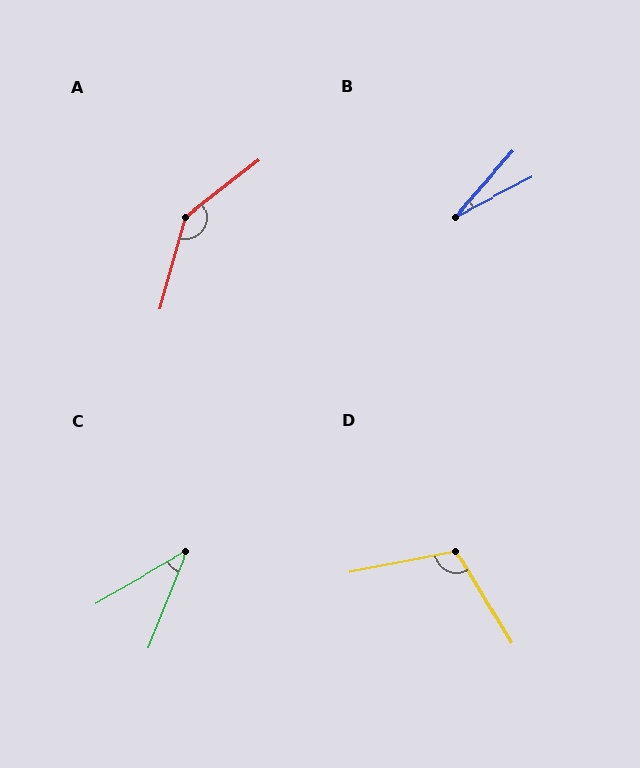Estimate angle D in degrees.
Approximately 110 degrees.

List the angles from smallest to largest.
B (21°), C (38°), D (110°), A (144°).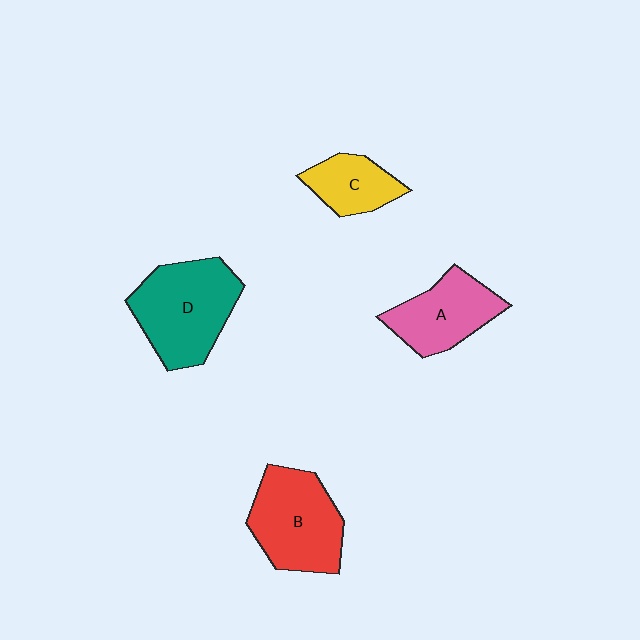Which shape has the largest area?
Shape D (teal).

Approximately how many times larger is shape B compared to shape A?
Approximately 1.3 times.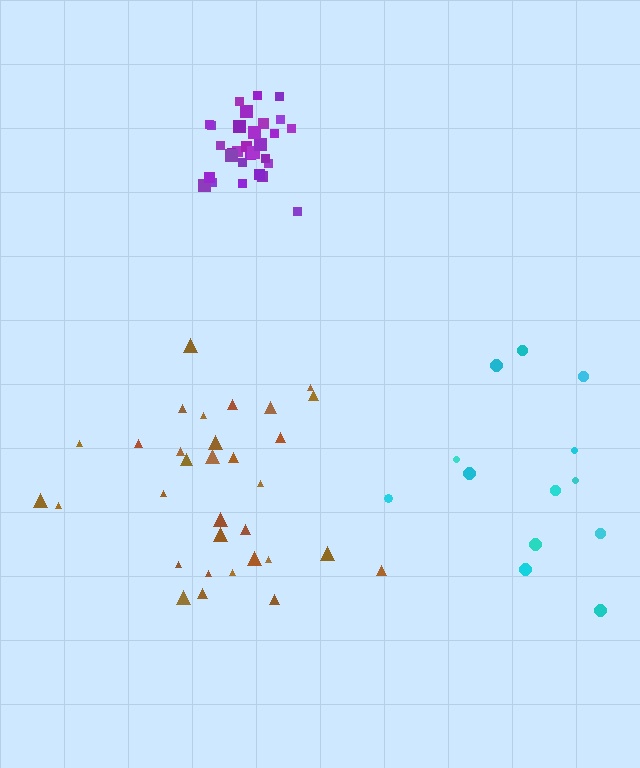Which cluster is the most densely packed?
Purple.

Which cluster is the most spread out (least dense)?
Cyan.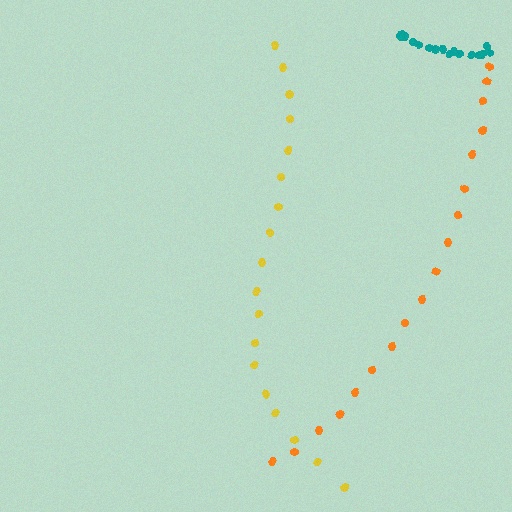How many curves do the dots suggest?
There are 3 distinct paths.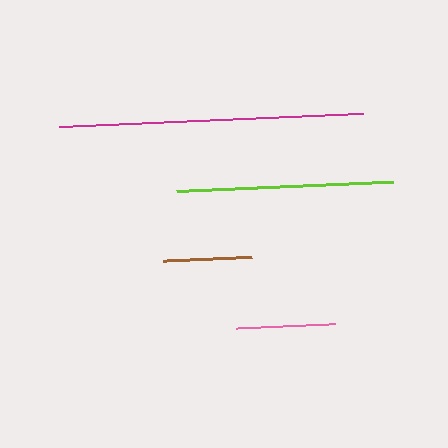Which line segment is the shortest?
The brown line is the shortest at approximately 89 pixels.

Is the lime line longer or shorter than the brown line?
The lime line is longer than the brown line.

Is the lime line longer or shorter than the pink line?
The lime line is longer than the pink line.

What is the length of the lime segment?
The lime segment is approximately 217 pixels long.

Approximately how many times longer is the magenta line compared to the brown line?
The magenta line is approximately 3.4 times the length of the brown line.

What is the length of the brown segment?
The brown segment is approximately 89 pixels long.